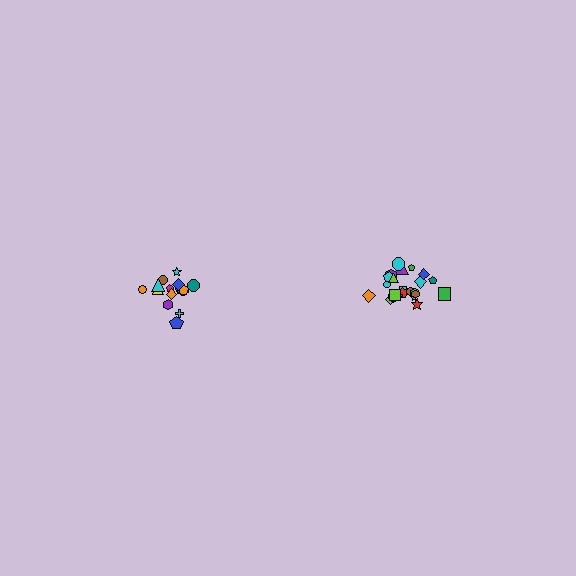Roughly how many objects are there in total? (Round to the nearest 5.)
Roughly 40 objects in total.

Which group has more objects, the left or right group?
The right group.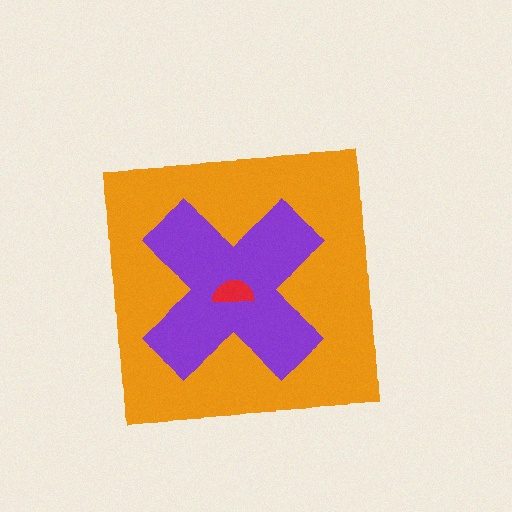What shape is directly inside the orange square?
The purple cross.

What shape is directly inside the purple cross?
The red semicircle.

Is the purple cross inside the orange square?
Yes.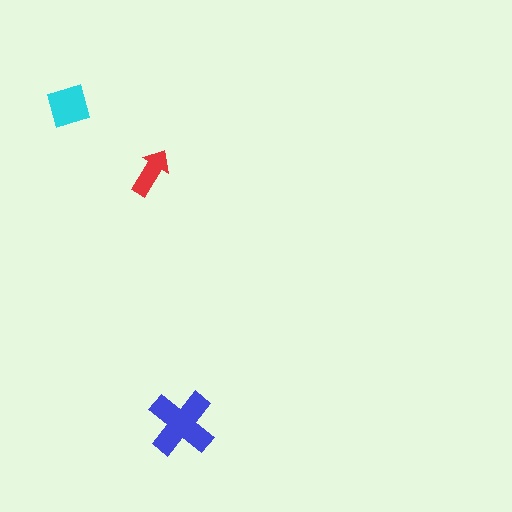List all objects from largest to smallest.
The blue cross, the cyan diamond, the red arrow.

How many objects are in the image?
There are 3 objects in the image.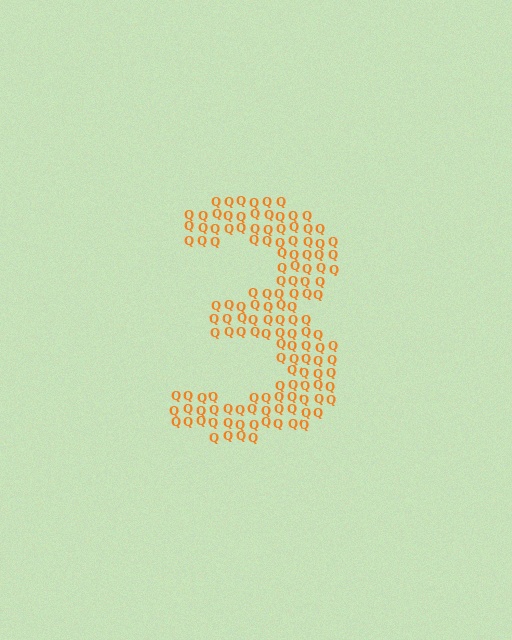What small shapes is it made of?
It is made of small letter Q's.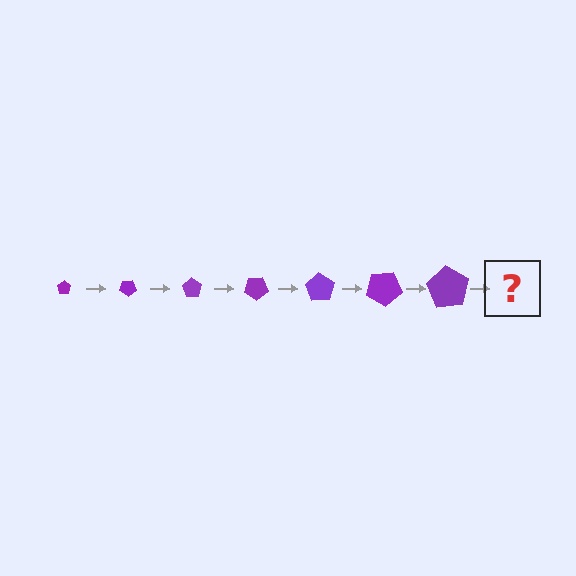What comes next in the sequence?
The next element should be a pentagon, larger than the previous one and rotated 245 degrees from the start.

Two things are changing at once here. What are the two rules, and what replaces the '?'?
The two rules are that the pentagon grows larger each step and it rotates 35 degrees each step. The '?' should be a pentagon, larger than the previous one and rotated 245 degrees from the start.